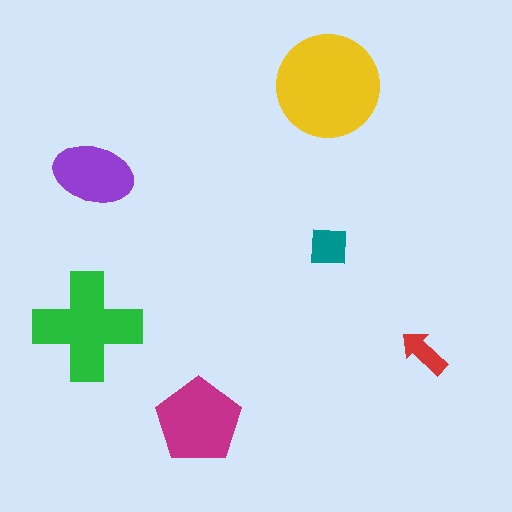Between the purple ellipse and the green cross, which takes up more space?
The green cross.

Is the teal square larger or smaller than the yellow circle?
Smaller.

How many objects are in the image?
There are 6 objects in the image.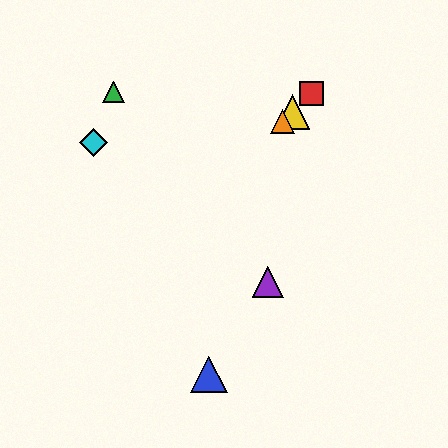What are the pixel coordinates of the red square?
The red square is at (312, 93).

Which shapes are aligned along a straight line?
The red square, the yellow triangle, the orange triangle are aligned along a straight line.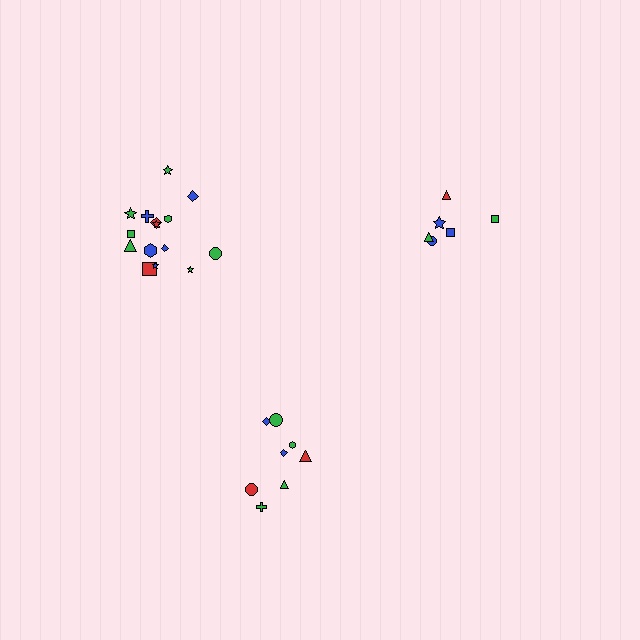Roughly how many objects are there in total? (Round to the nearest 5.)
Roughly 30 objects in total.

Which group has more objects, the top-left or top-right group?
The top-left group.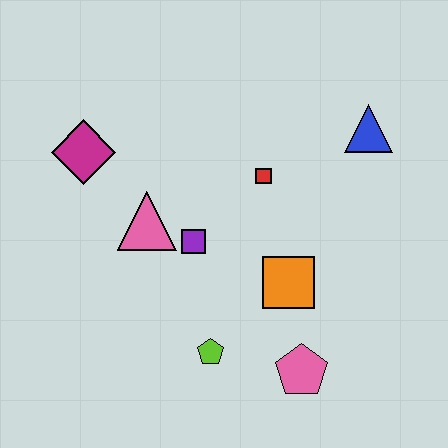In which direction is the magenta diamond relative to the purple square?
The magenta diamond is to the left of the purple square.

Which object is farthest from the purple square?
The blue triangle is farthest from the purple square.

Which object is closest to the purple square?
The pink triangle is closest to the purple square.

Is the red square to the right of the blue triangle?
No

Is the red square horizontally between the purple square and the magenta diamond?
No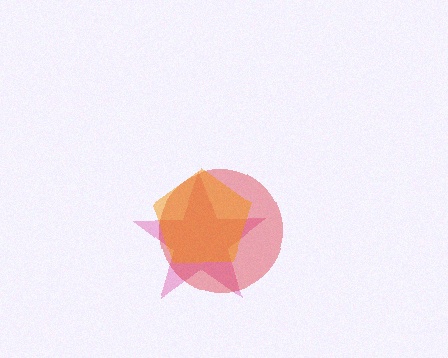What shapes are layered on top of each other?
The layered shapes are: a pink star, a red circle, an orange pentagon.